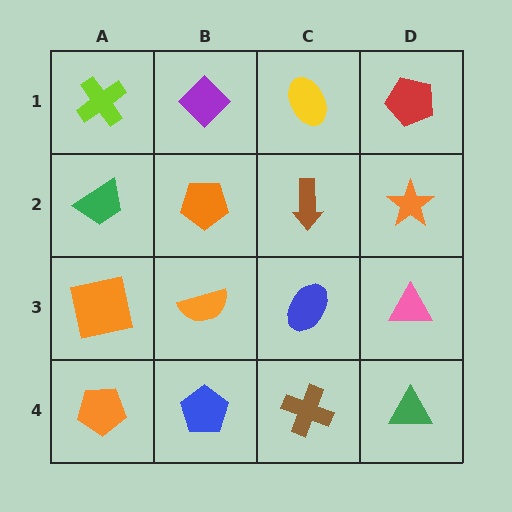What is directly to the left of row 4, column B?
An orange pentagon.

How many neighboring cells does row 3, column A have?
3.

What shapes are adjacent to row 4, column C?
A blue ellipse (row 3, column C), a blue pentagon (row 4, column B), a green triangle (row 4, column D).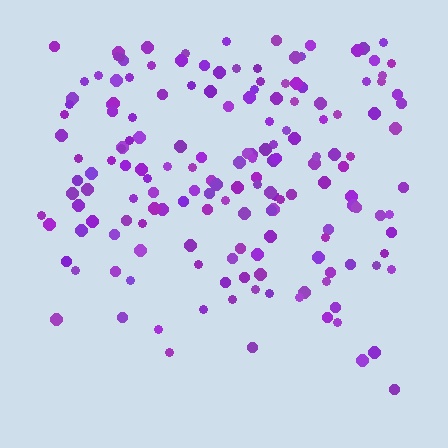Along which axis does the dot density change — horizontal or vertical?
Vertical.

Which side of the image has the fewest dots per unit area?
The bottom.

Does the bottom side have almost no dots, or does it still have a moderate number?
Still a moderate number, just noticeably fewer than the top.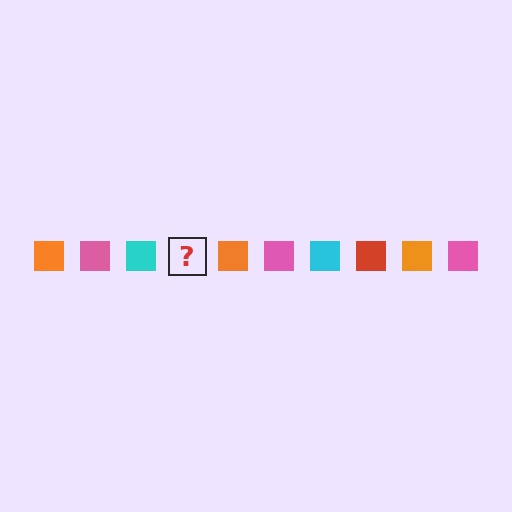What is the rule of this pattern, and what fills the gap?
The rule is that the pattern cycles through orange, pink, cyan, red squares. The gap should be filled with a red square.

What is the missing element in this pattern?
The missing element is a red square.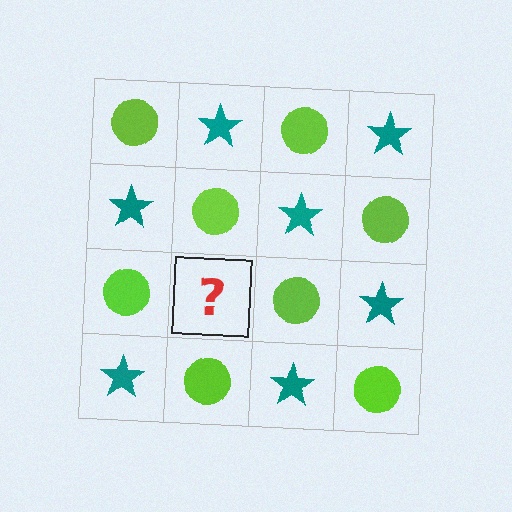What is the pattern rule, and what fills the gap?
The rule is that it alternates lime circle and teal star in a checkerboard pattern. The gap should be filled with a teal star.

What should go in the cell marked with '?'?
The missing cell should contain a teal star.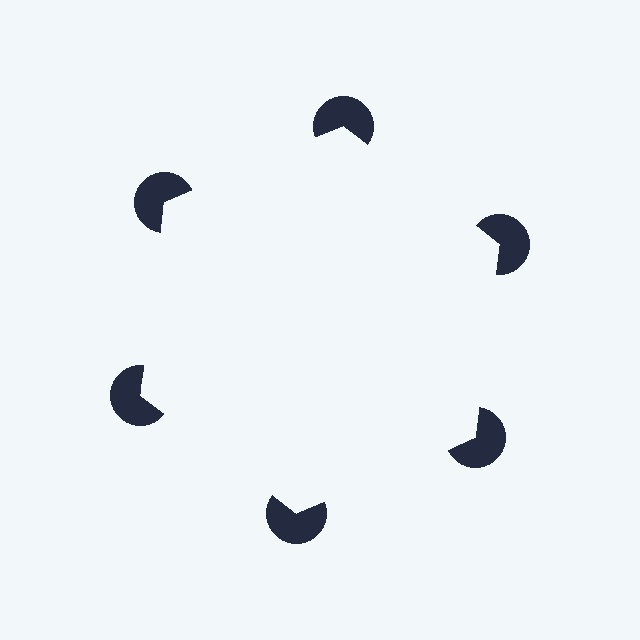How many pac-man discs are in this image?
There are 6 — one at each vertex of the illusory hexagon.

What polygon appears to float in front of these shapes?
An illusory hexagon — its edges are inferred from the aligned wedge cuts in the pac-man discs, not physically drawn.